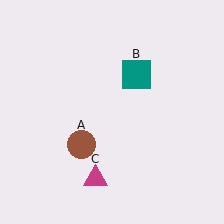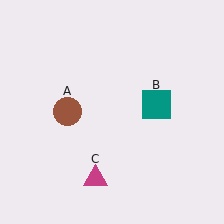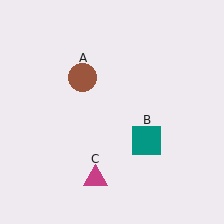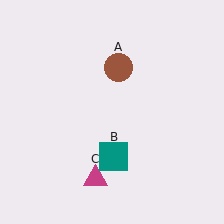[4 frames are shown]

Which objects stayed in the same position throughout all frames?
Magenta triangle (object C) remained stationary.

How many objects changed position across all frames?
2 objects changed position: brown circle (object A), teal square (object B).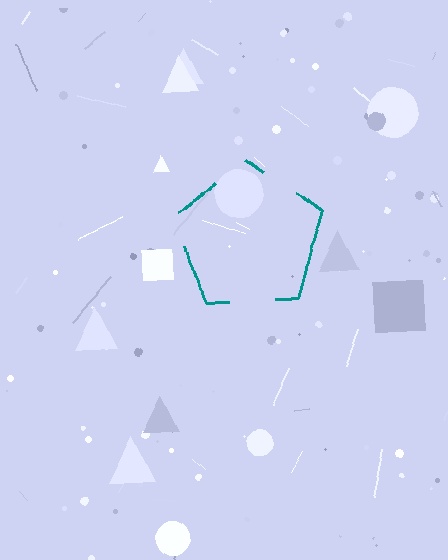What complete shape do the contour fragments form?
The contour fragments form a pentagon.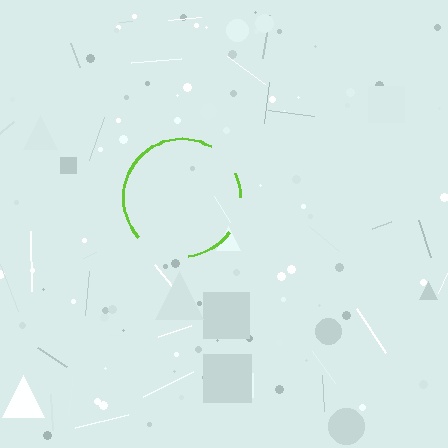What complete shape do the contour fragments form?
The contour fragments form a circle.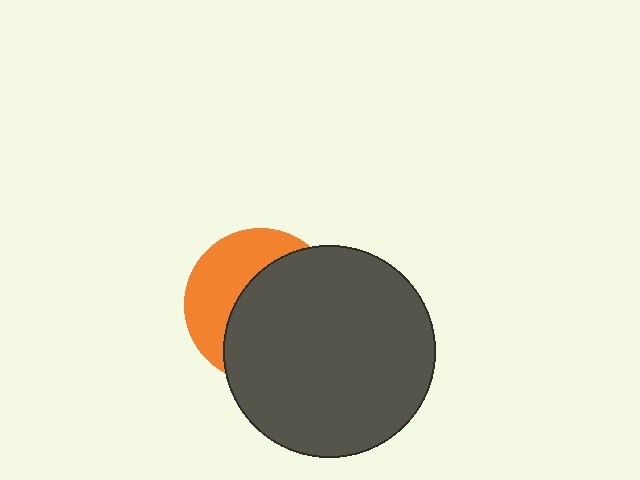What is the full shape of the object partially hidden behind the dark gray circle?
The partially hidden object is an orange circle.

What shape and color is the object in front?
The object in front is a dark gray circle.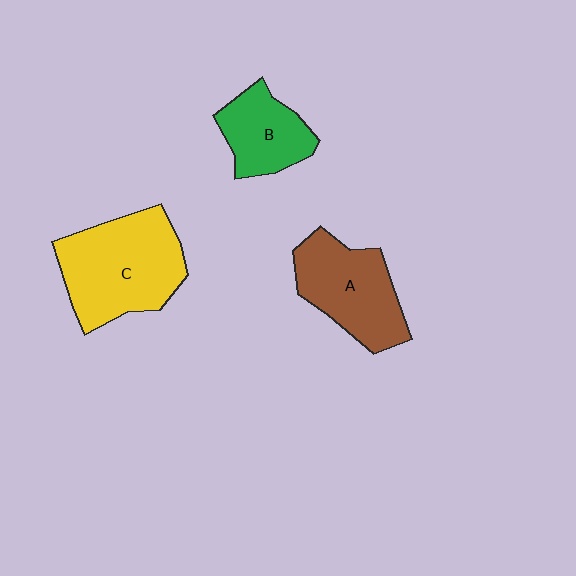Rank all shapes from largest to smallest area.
From largest to smallest: C (yellow), A (brown), B (green).